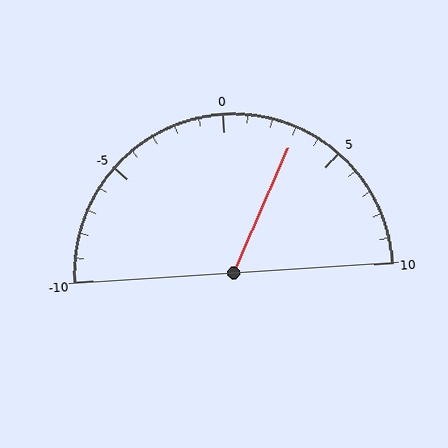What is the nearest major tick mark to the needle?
The nearest major tick mark is 5.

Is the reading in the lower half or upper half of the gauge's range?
The reading is in the upper half of the range (-10 to 10).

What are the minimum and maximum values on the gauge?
The gauge ranges from -10 to 10.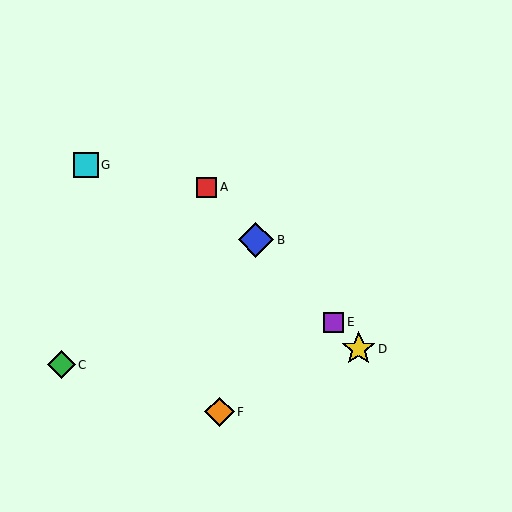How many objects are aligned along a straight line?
4 objects (A, B, D, E) are aligned along a straight line.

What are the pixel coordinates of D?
Object D is at (359, 349).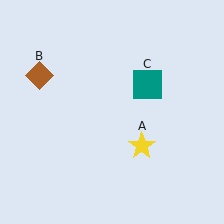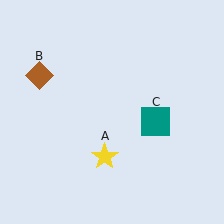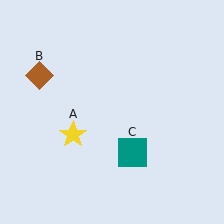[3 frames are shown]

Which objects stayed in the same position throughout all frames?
Brown diamond (object B) remained stationary.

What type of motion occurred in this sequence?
The yellow star (object A), teal square (object C) rotated clockwise around the center of the scene.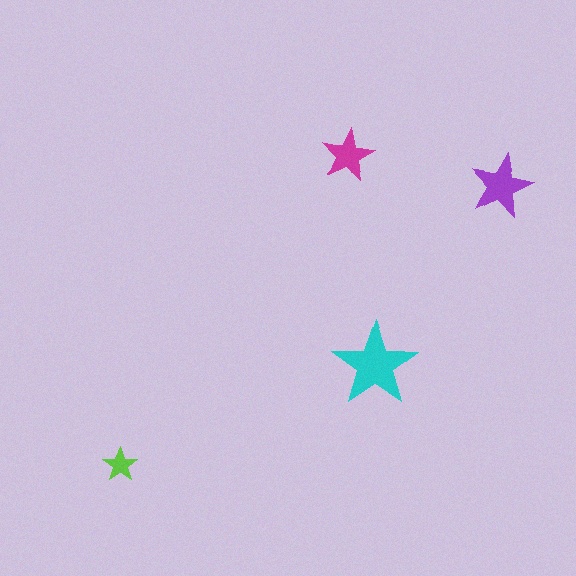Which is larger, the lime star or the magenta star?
The magenta one.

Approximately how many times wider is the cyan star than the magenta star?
About 1.5 times wider.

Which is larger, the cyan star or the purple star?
The cyan one.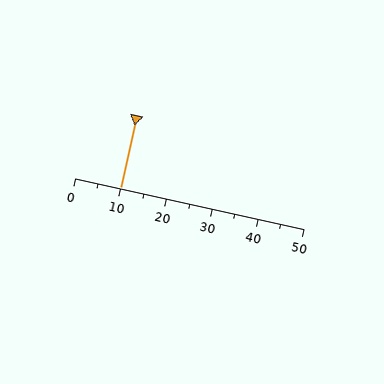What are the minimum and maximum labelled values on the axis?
The axis runs from 0 to 50.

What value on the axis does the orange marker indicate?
The marker indicates approximately 10.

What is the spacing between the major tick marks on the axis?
The major ticks are spaced 10 apart.